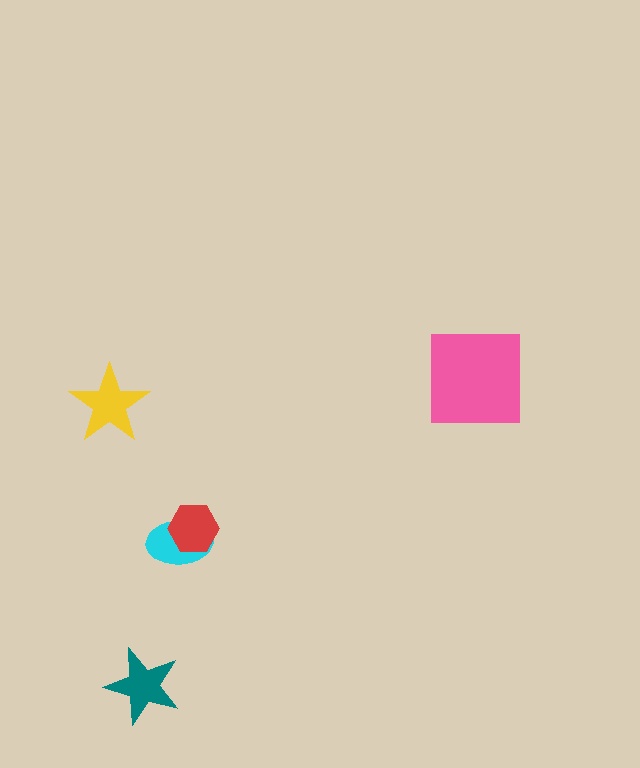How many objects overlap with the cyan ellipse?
1 object overlaps with the cyan ellipse.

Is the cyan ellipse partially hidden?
Yes, it is partially covered by another shape.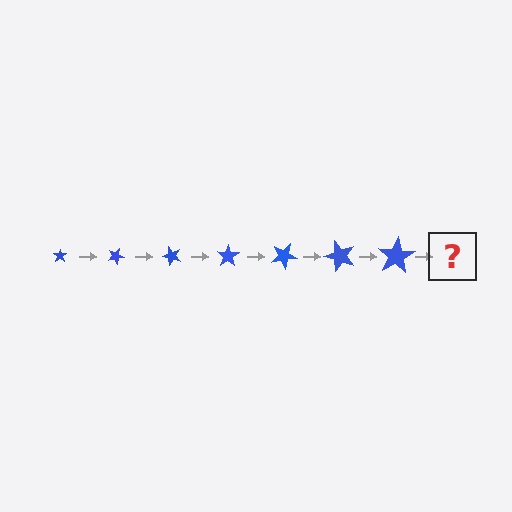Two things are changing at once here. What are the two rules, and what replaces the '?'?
The two rules are that the star grows larger each step and it rotates 25 degrees each step. The '?' should be a star, larger than the previous one and rotated 175 degrees from the start.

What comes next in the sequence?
The next element should be a star, larger than the previous one and rotated 175 degrees from the start.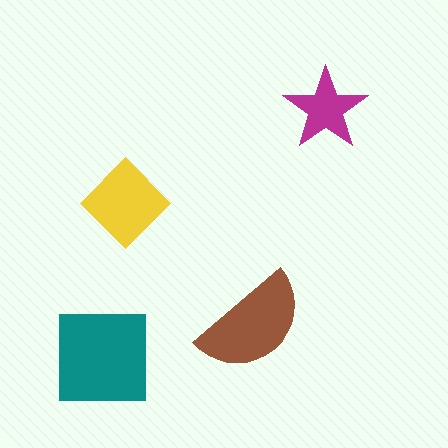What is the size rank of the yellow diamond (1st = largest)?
3rd.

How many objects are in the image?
There are 4 objects in the image.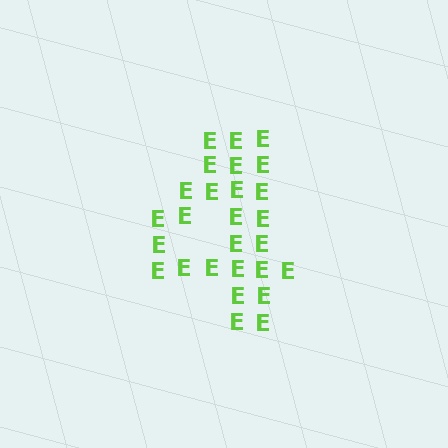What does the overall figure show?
The overall figure shows the digit 4.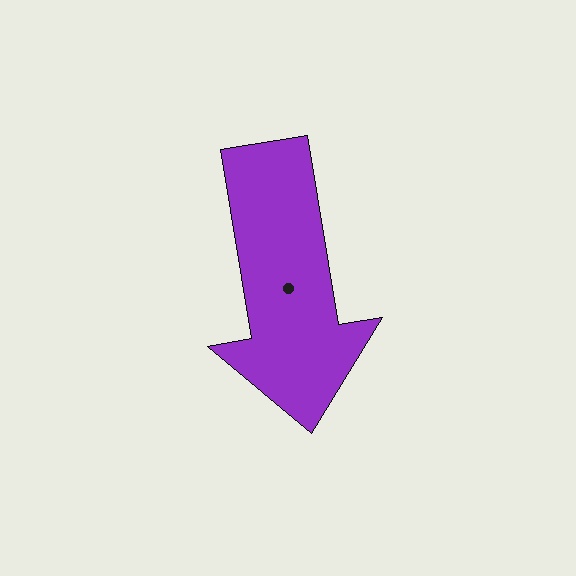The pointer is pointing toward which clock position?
Roughly 6 o'clock.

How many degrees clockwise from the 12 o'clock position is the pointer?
Approximately 171 degrees.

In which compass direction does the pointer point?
South.